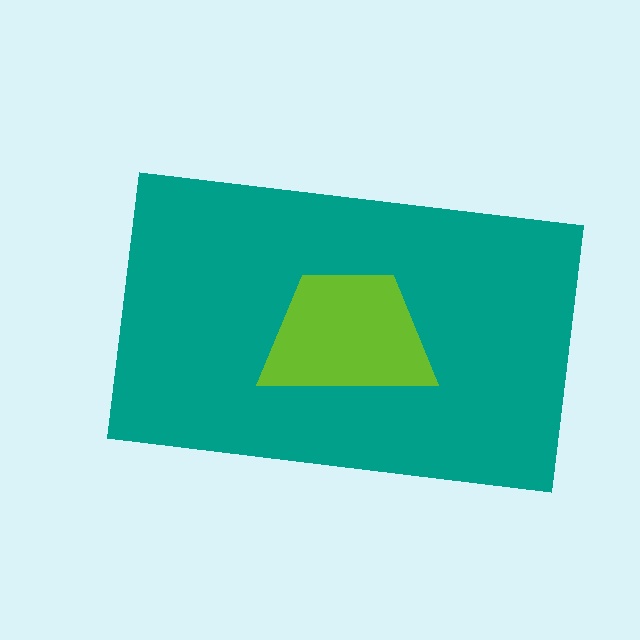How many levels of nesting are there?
2.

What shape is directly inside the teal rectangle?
The lime trapezoid.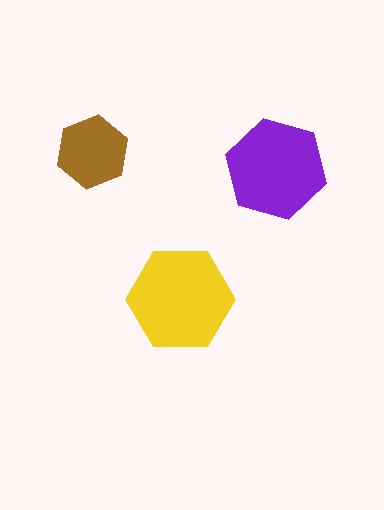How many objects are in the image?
There are 3 objects in the image.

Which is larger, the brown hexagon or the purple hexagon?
The purple one.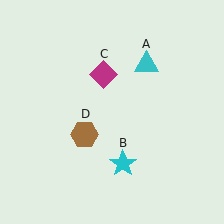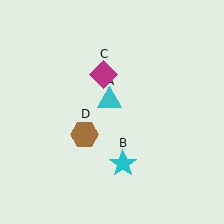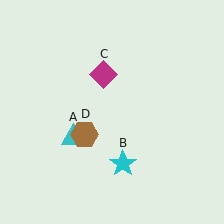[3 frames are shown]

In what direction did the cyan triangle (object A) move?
The cyan triangle (object A) moved down and to the left.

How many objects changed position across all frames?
1 object changed position: cyan triangle (object A).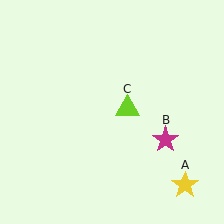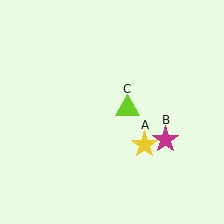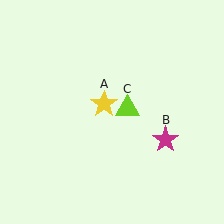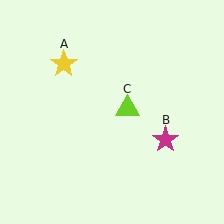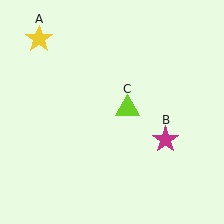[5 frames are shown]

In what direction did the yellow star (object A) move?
The yellow star (object A) moved up and to the left.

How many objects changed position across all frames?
1 object changed position: yellow star (object A).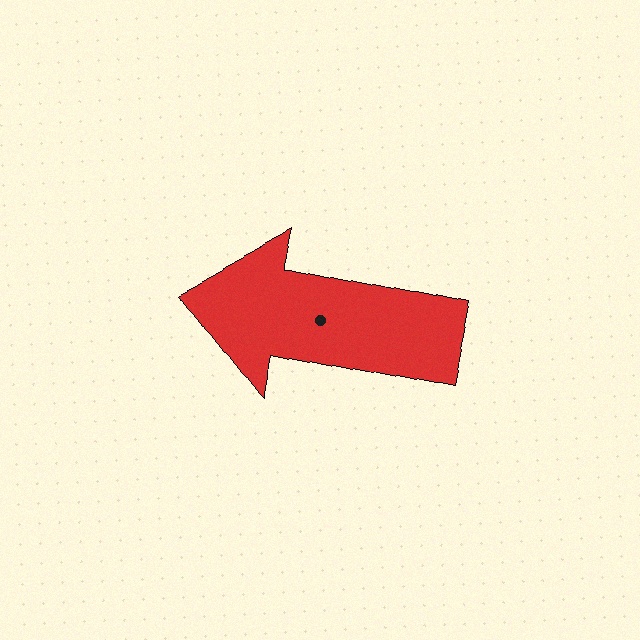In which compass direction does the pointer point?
West.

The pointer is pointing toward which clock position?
Roughly 9 o'clock.